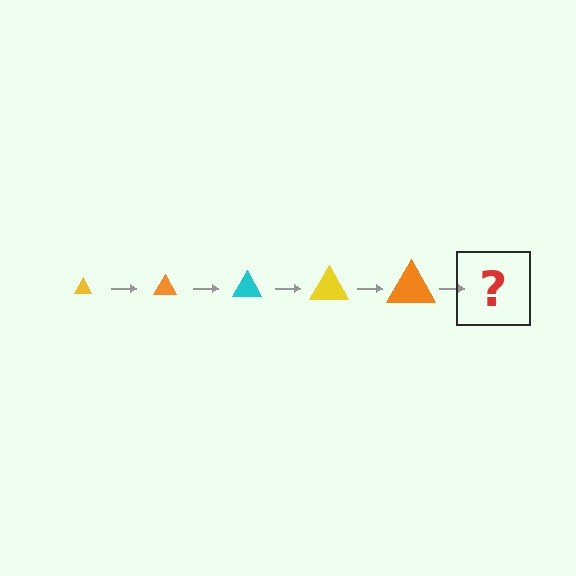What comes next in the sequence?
The next element should be a cyan triangle, larger than the previous one.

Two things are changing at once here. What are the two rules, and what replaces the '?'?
The two rules are that the triangle grows larger each step and the color cycles through yellow, orange, and cyan. The '?' should be a cyan triangle, larger than the previous one.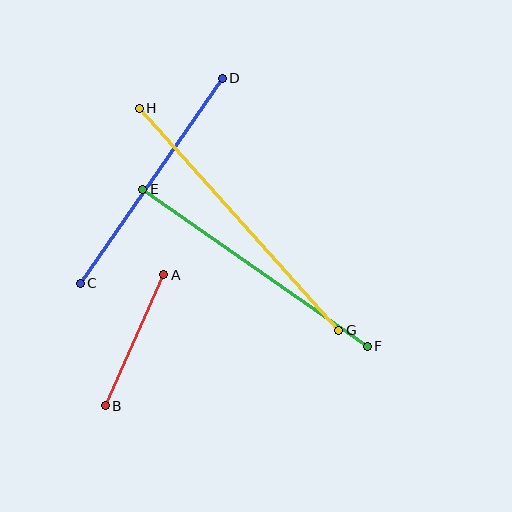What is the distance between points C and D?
The distance is approximately 250 pixels.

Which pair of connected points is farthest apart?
Points G and H are farthest apart.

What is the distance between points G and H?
The distance is approximately 298 pixels.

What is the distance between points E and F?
The distance is approximately 274 pixels.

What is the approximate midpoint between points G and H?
The midpoint is at approximately (239, 219) pixels.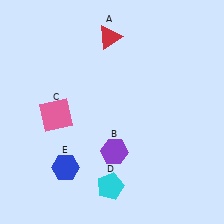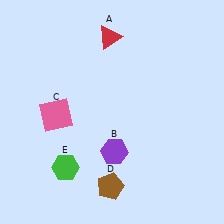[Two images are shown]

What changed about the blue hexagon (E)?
In Image 1, E is blue. In Image 2, it changed to green.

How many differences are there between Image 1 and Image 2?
There are 2 differences between the two images.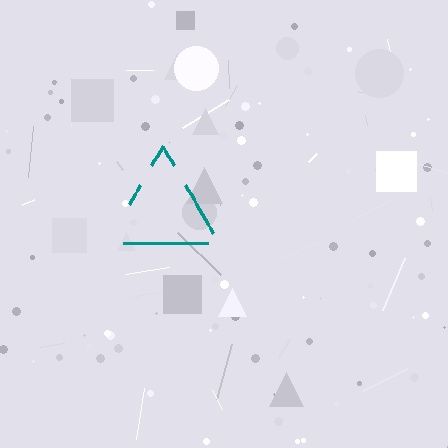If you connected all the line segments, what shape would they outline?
They would outline a triangle.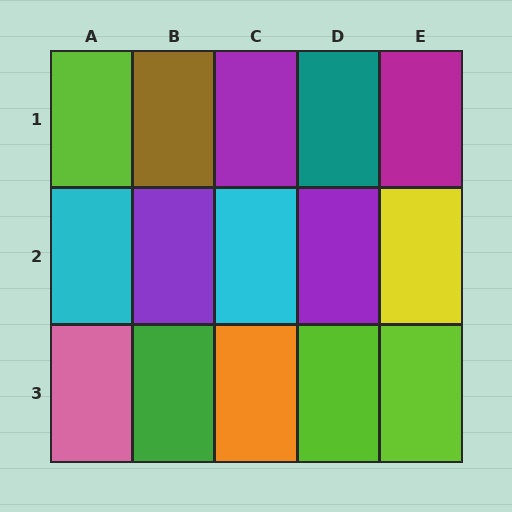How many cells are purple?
3 cells are purple.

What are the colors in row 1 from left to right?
Lime, brown, purple, teal, magenta.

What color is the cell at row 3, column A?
Pink.